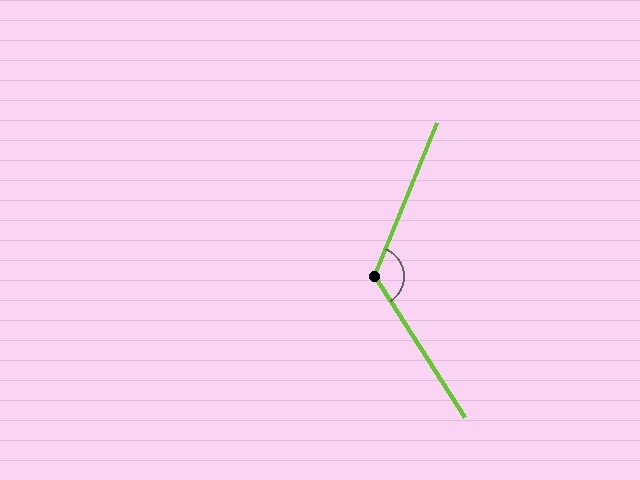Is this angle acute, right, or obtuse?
It is obtuse.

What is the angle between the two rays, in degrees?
Approximately 126 degrees.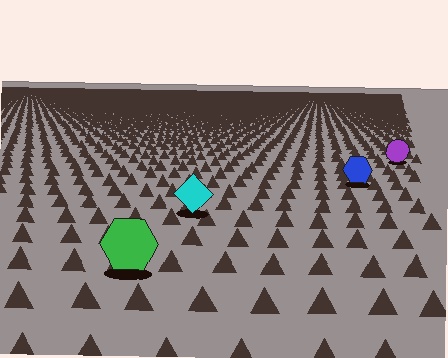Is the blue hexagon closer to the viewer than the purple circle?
Yes. The blue hexagon is closer — you can tell from the texture gradient: the ground texture is coarser near it.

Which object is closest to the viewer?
The green hexagon is closest. The texture marks near it are larger and more spread out.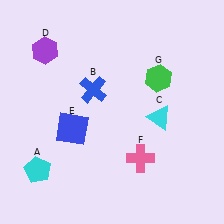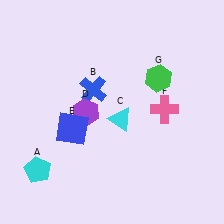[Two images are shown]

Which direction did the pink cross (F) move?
The pink cross (F) moved up.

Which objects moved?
The objects that moved are: the cyan triangle (C), the purple hexagon (D), the pink cross (F).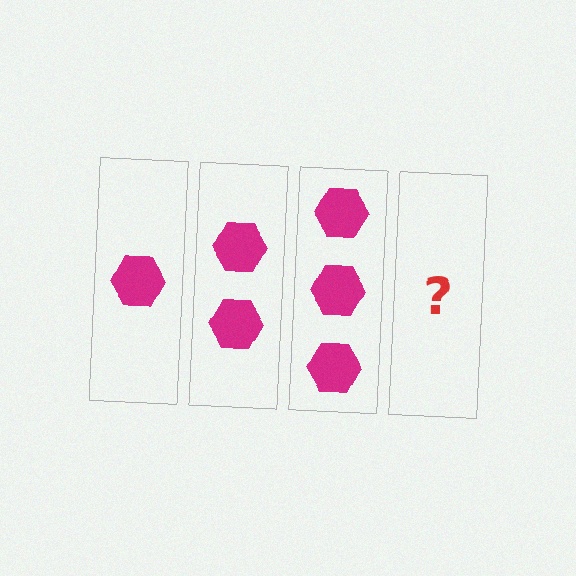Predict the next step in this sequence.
The next step is 4 hexagons.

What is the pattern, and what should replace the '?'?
The pattern is that each step adds one more hexagon. The '?' should be 4 hexagons.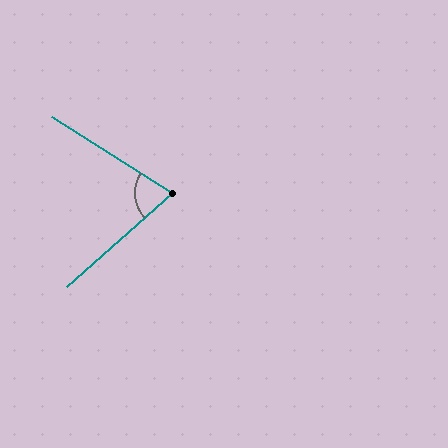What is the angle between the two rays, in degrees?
Approximately 74 degrees.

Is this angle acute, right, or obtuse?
It is acute.